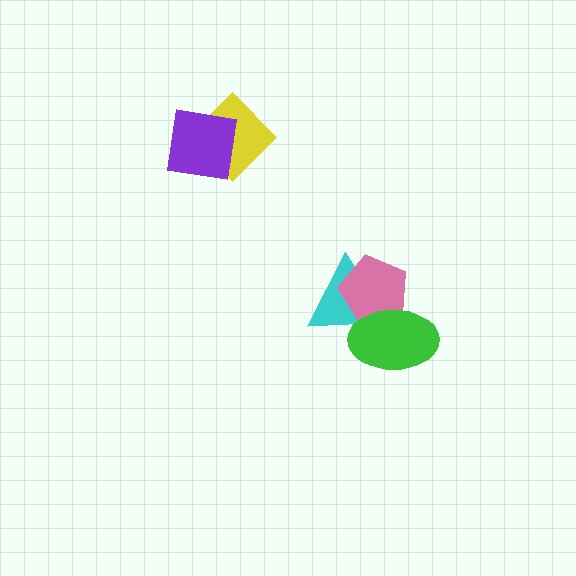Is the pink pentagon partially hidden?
Yes, it is partially covered by another shape.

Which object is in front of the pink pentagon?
The green ellipse is in front of the pink pentagon.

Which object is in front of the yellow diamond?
The purple square is in front of the yellow diamond.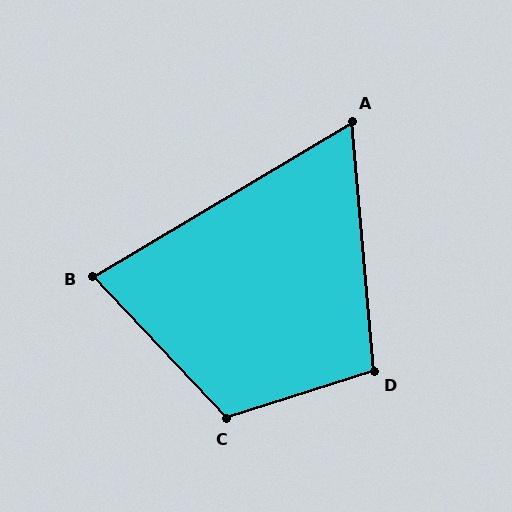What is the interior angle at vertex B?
Approximately 77 degrees (acute).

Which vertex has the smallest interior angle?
A, at approximately 64 degrees.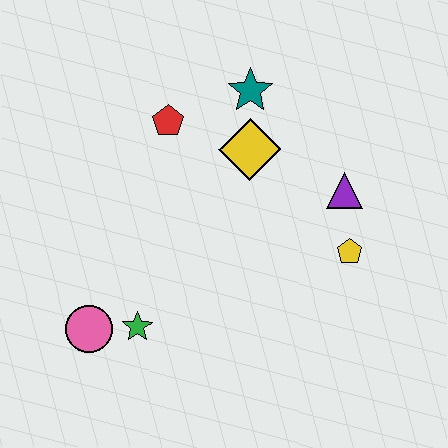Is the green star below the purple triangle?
Yes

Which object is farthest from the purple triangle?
The pink circle is farthest from the purple triangle.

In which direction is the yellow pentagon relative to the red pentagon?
The yellow pentagon is to the right of the red pentagon.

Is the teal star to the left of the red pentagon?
No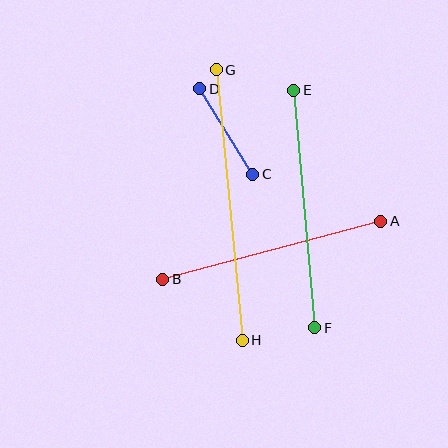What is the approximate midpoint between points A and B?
The midpoint is at approximately (272, 250) pixels.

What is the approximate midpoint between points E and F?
The midpoint is at approximately (304, 209) pixels.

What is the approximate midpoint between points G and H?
The midpoint is at approximately (229, 205) pixels.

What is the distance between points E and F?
The distance is approximately 238 pixels.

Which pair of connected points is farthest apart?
Points G and H are farthest apart.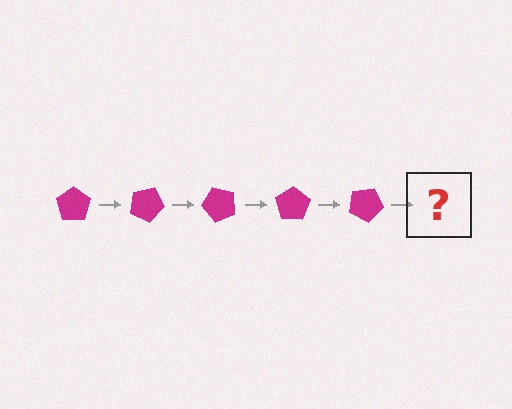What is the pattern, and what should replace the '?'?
The pattern is that the pentagon rotates 25 degrees each step. The '?' should be a magenta pentagon rotated 125 degrees.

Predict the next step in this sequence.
The next step is a magenta pentagon rotated 125 degrees.